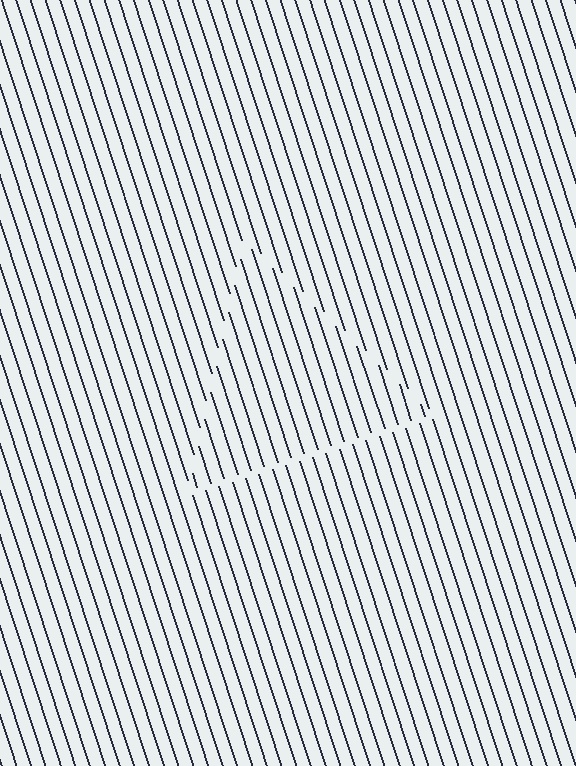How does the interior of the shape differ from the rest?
The interior of the shape contains the same grating, shifted by half a period — the contour is defined by the phase discontinuity where line-ends from the inner and outer gratings abut.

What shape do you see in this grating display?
An illusory triangle. The interior of the shape contains the same grating, shifted by half a period — the contour is defined by the phase discontinuity where line-ends from the inner and outer gratings abut.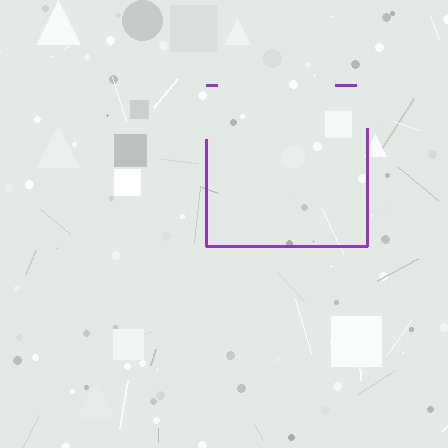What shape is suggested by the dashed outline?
The dashed outline suggests a square.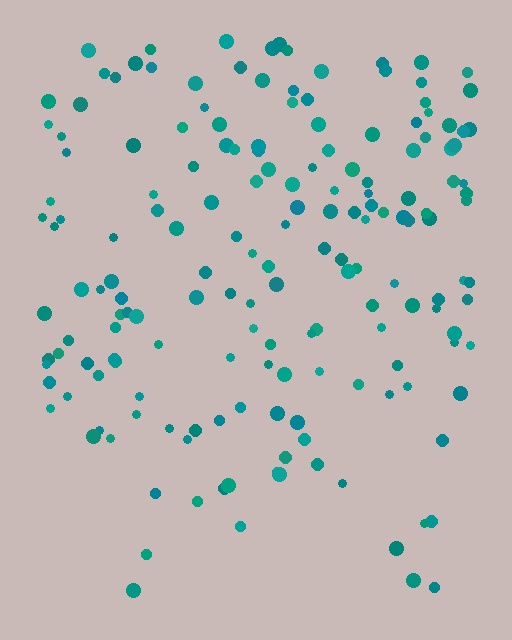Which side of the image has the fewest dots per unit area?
The bottom.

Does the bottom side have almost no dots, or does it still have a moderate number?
Still a moderate number, just noticeably fewer than the top.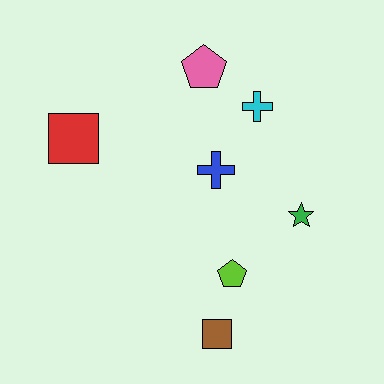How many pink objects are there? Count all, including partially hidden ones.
There is 1 pink object.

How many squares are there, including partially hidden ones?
There are 2 squares.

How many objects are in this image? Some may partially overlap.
There are 7 objects.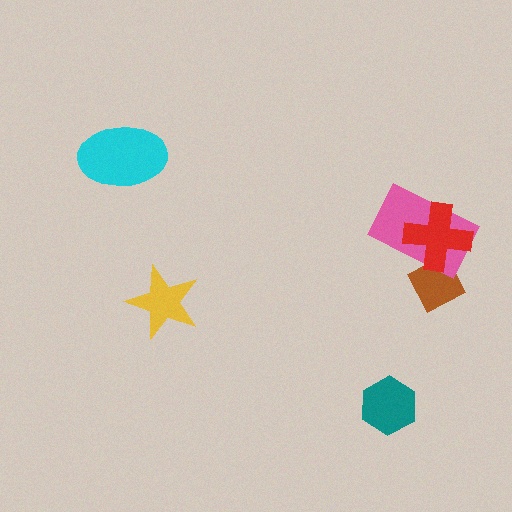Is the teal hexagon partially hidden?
No, no other shape covers it.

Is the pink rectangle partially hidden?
Yes, it is partially covered by another shape.